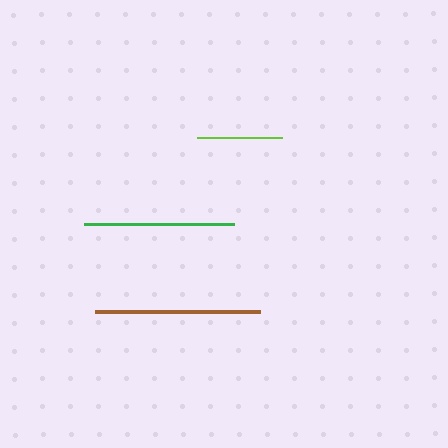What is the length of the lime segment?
The lime segment is approximately 85 pixels long.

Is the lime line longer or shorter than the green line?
The green line is longer than the lime line.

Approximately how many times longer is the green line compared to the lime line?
The green line is approximately 1.8 times the length of the lime line.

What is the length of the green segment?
The green segment is approximately 150 pixels long.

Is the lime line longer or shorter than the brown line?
The brown line is longer than the lime line.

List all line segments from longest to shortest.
From longest to shortest: brown, green, lime.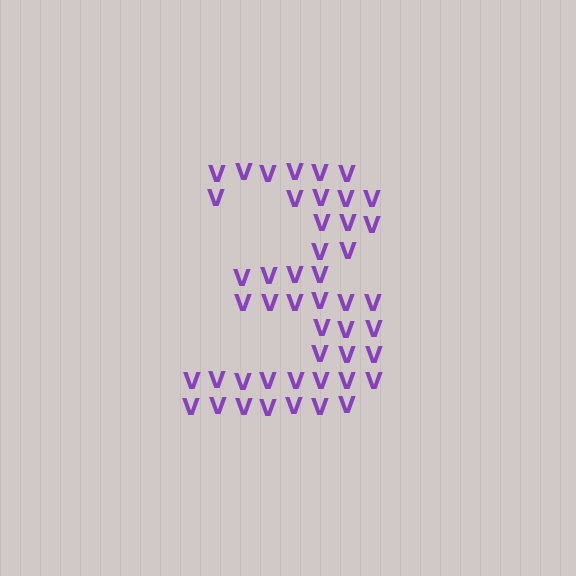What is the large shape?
The large shape is the digit 3.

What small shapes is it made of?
It is made of small letter V's.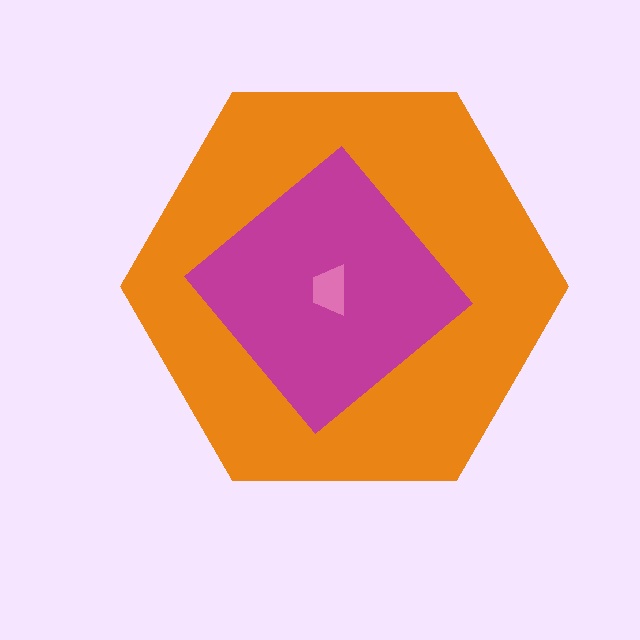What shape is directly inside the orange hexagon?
The magenta diamond.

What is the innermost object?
The pink trapezoid.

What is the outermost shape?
The orange hexagon.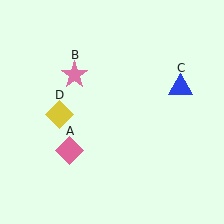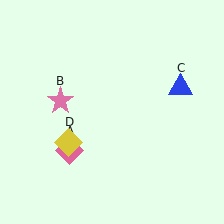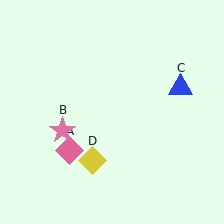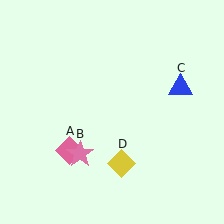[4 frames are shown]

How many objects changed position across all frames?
2 objects changed position: pink star (object B), yellow diamond (object D).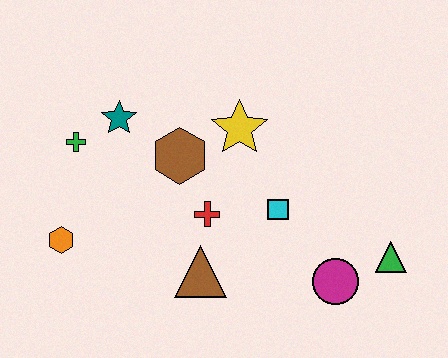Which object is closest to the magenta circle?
The green triangle is closest to the magenta circle.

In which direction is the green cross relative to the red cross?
The green cross is to the left of the red cross.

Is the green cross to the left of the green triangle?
Yes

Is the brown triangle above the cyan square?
No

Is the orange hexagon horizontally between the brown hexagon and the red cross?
No